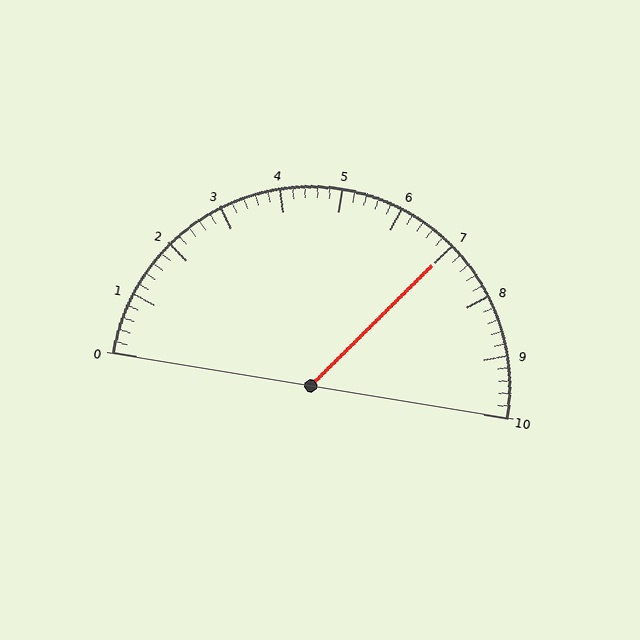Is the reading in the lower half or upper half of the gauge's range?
The reading is in the upper half of the range (0 to 10).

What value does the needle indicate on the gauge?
The needle indicates approximately 7.0.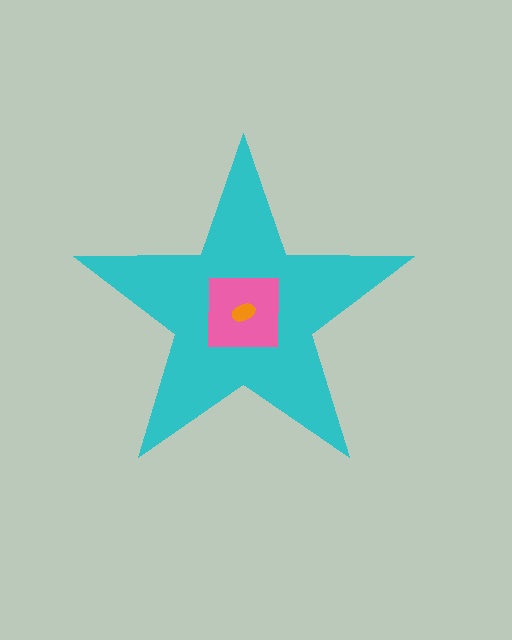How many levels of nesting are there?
3.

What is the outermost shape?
The cyan star.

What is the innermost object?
The orange ellipse.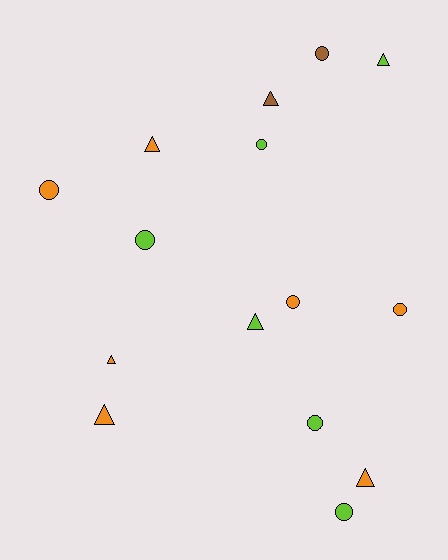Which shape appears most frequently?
Circle, with 8 objects.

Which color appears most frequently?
Orange, with 7 objects.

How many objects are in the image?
There are 15 objects.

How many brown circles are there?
There is 1 brown circle.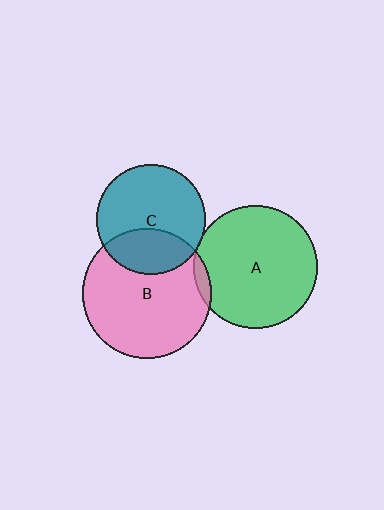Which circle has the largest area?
Circle B (pink).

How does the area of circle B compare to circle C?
Approximately 1.4 times.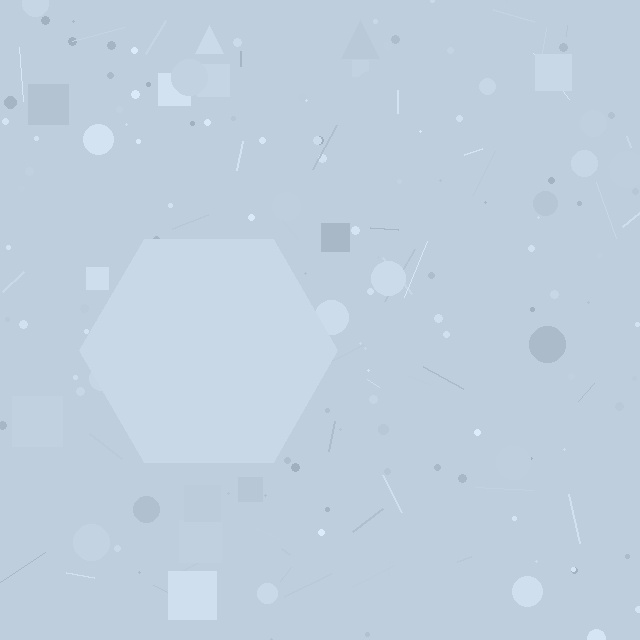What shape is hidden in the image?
A hexagon is hidden in the image.